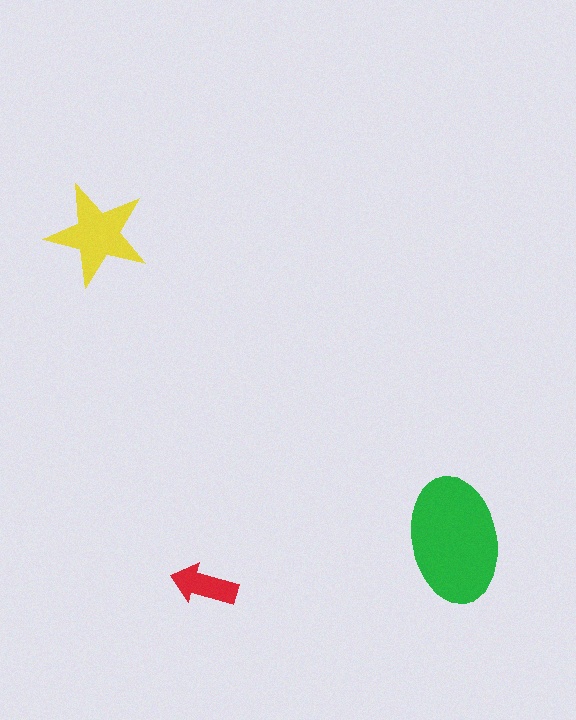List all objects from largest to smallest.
The green ellipse, the yellow star, the red arrow.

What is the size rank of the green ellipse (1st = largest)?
1st.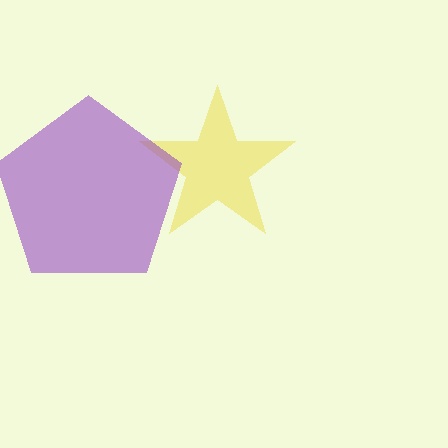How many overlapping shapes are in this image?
There are 2 overlapping shapes in the image.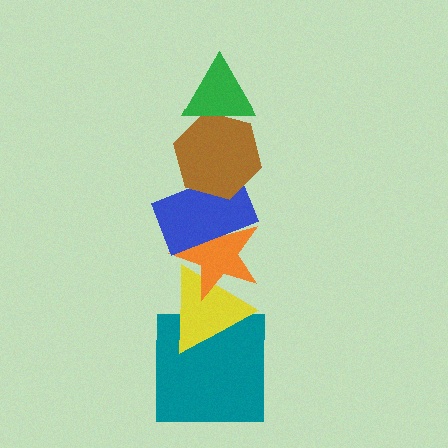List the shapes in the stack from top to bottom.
From top to bottom: the green triangle, the brown hexagon, the blue rectangle, the orange star, the yellow triangle, the teal square.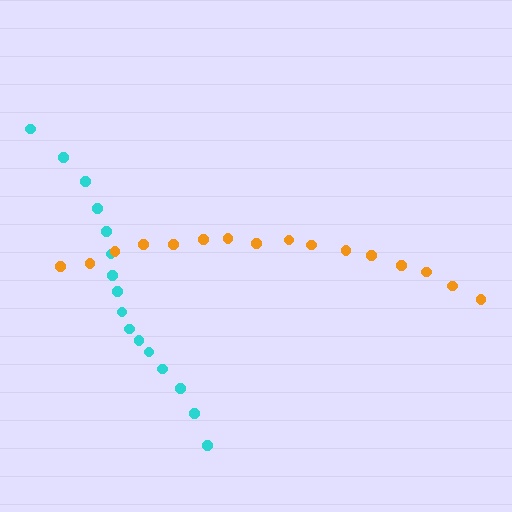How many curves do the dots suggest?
There are 2 distinct paths.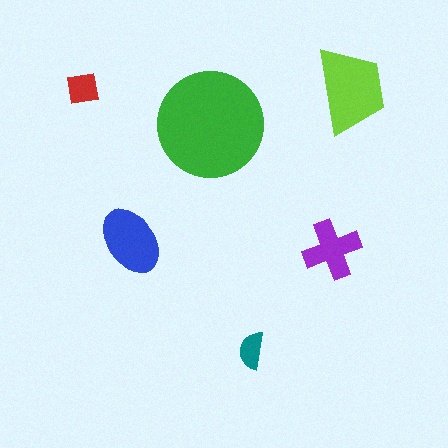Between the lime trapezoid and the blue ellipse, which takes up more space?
The lime trapezoid.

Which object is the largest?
The green circle.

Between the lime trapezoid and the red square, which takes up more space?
The lime trapezoid.